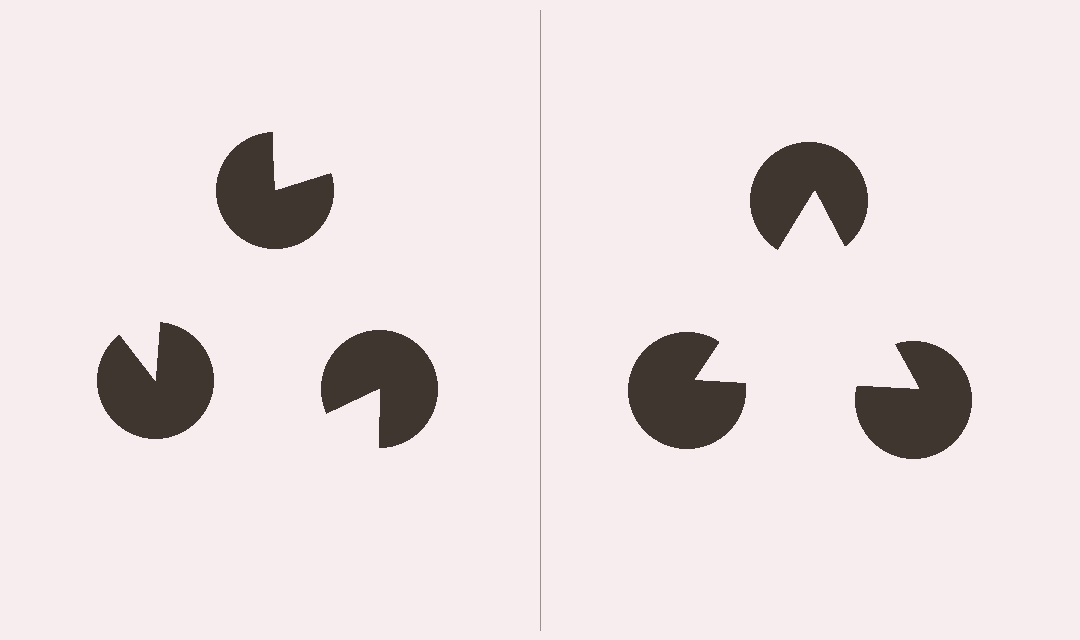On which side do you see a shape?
An illusory triangle appears on the right side. On the left side the wedge cuts are rotated, so no coherent shape forms.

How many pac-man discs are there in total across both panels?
6 — 3 on each side.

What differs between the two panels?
The pac-man discs are positioned identically on both sides; only the wedge orientations differ. On the right they align to a triangle; on the left they are misaligned.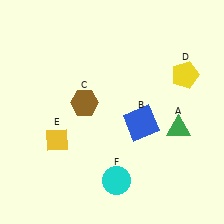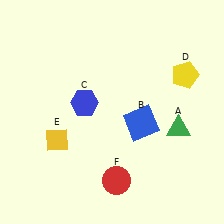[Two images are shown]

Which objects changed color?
C changed from brown to blue. F changed from cyan to red.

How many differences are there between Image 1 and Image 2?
There are 2 differences between the two images.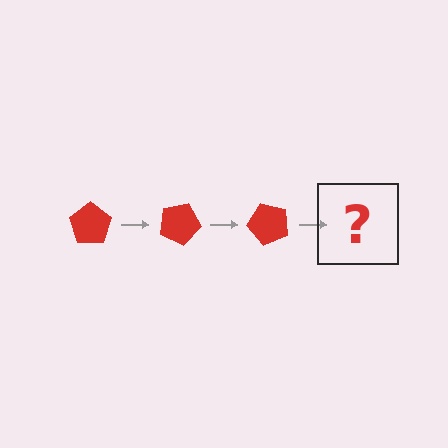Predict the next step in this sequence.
The next step is a red pentagon rotated 75 degrees.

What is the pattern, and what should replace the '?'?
The pattern is that the pentagon rotates 25 degrees each step. The '?' should be a red pentagon rotated 75 degrees.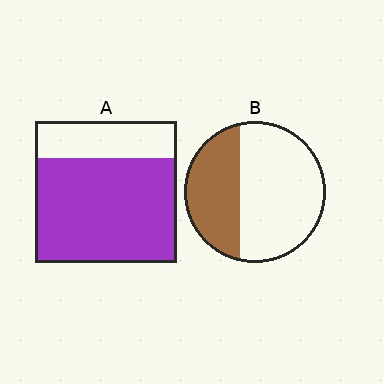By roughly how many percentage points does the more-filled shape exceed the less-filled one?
By roughly 35 percentage points (A over B).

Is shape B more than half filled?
No.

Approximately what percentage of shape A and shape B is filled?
A is approximately 75% and B is approximately 35%.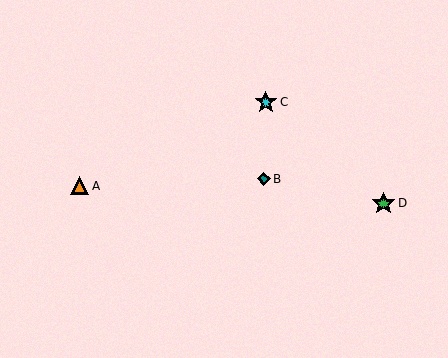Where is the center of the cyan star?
The center of the cyan star is at (266, 102).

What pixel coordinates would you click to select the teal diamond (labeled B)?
Click at (264, 179) to select the teal diamond B.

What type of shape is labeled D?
Shape D is a green star.